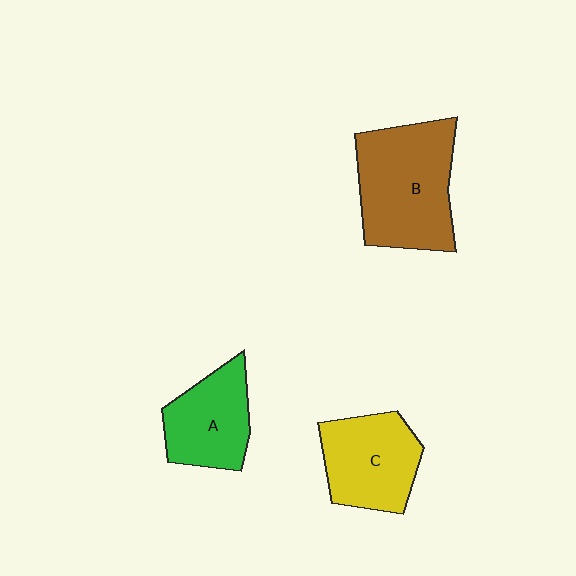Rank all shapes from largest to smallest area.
From largest to smallest: B (brown), C (yellow), A (green).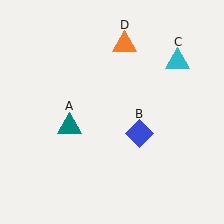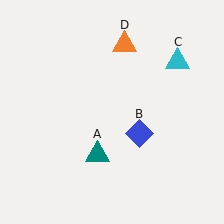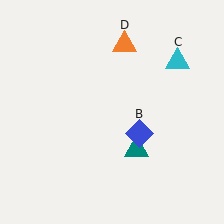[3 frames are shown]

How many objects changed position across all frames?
1 object changed position: teal triangle (object A).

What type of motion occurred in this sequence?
The teal triangle (object A) rotated counterclockwise around the center of the scene.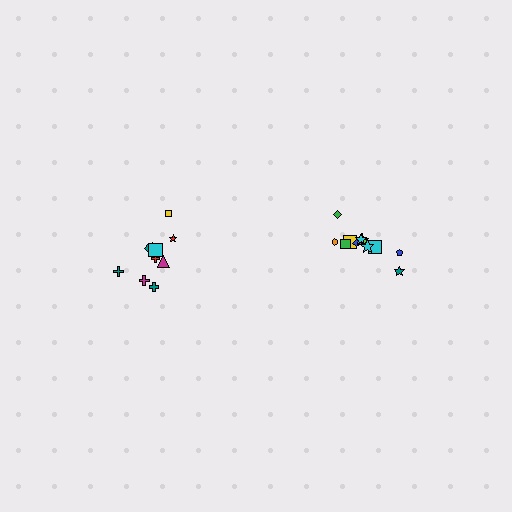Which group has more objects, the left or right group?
The right group.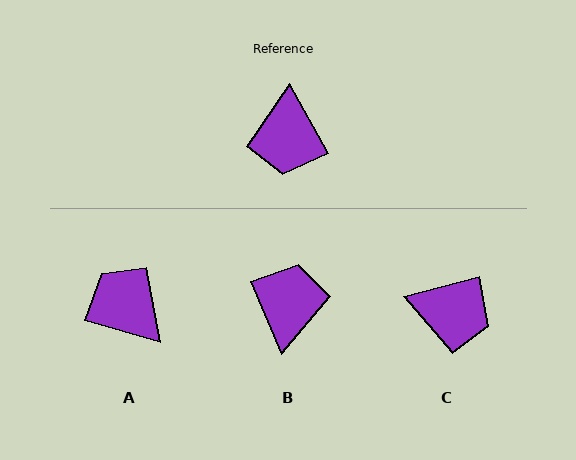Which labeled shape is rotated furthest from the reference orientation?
B, about 174 degrees away.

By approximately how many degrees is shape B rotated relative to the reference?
Approximately 174 degrees counter-clockwise.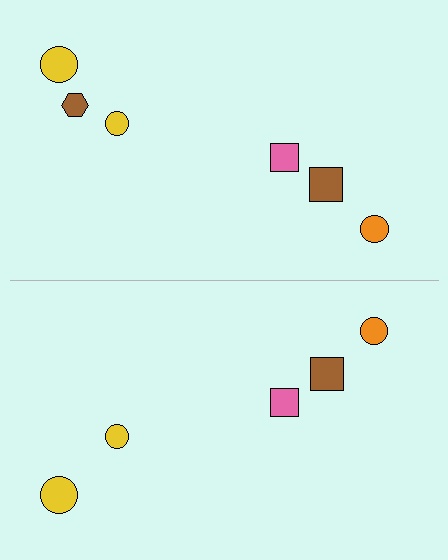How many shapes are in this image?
There are 11 shapes in this image.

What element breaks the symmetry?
A brown hexagon is missing from the bottom side.